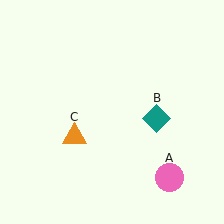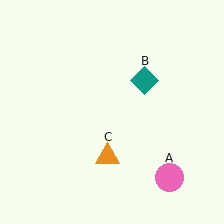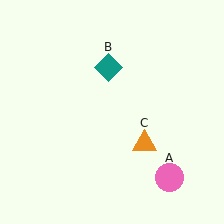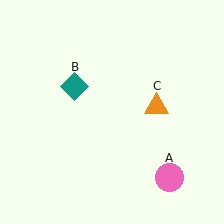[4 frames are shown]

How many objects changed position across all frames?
2 objects changed position: teal diamond (object B), orange triangle (object C).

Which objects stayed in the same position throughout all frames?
Pink circle (object A) remained stationary.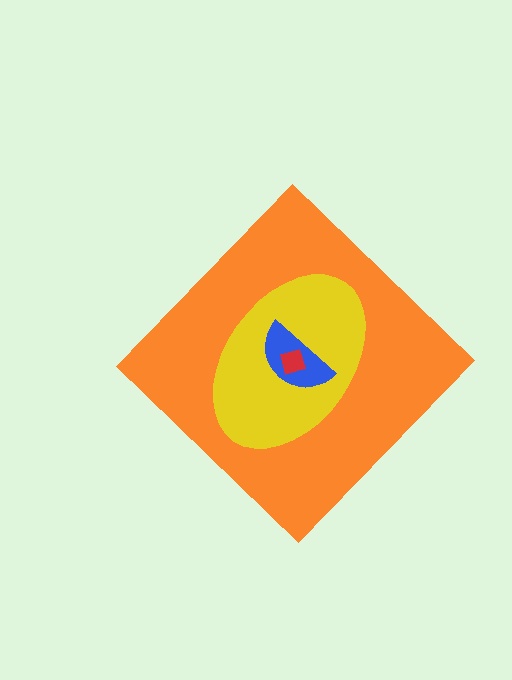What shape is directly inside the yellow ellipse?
The blue semicircle.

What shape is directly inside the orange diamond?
The yellow ellipse.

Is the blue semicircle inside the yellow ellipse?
Yes.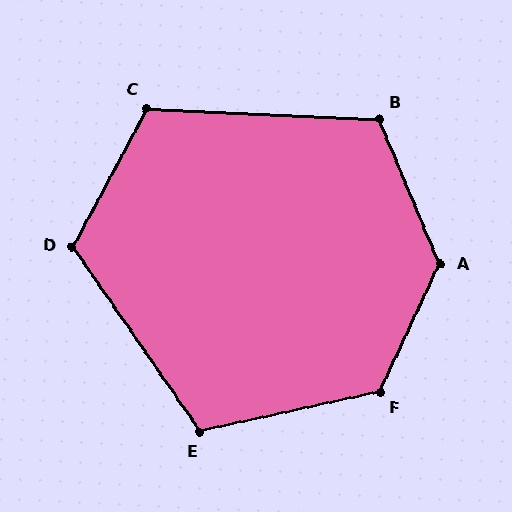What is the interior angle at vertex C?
Approximately 115 degrees (obtuse).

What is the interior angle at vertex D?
Approximately 117 degrees (obtuse).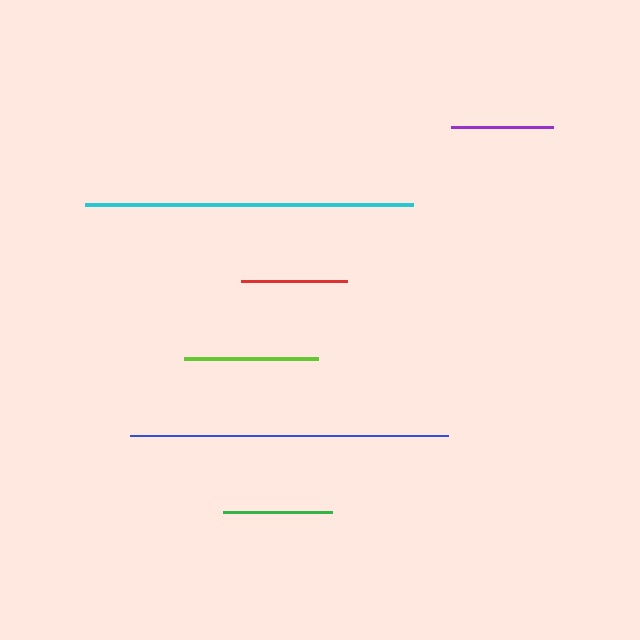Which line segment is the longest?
The cyan line is the longest at approximately 327 pixels.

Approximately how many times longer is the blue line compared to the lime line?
The blue line is approximately 2.4 times the length of the lime line.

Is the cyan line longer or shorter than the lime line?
The cyan line is longer than the lime line.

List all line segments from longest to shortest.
From longest to shortest: cyan, blue, lime, green, red, purple.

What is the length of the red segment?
The red segment is approximately 106 pixels long.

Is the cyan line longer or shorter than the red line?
The cyan line is longer than the red line.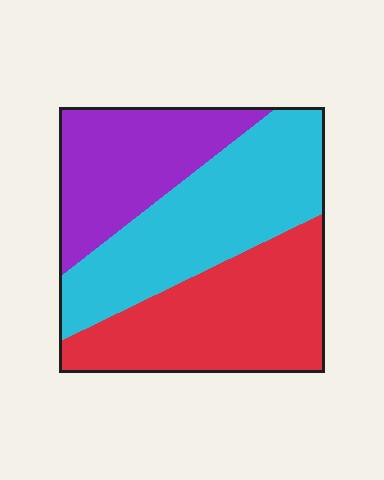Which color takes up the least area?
Purple, at roughly 25%.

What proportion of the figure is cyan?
Cyan takes up about three eighths (3/8) of the figure.